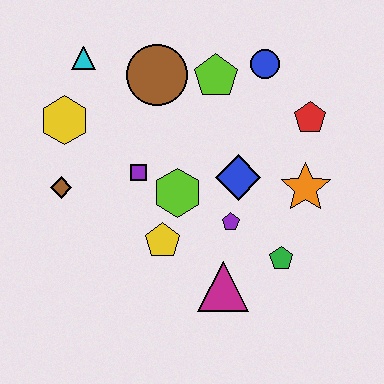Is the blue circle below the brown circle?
No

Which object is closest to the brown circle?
The lime pentagon is closest to the brown circle.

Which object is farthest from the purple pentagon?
The cyan triangle is farthest from the purple pentagon.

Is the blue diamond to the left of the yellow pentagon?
No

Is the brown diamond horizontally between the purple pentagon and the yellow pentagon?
No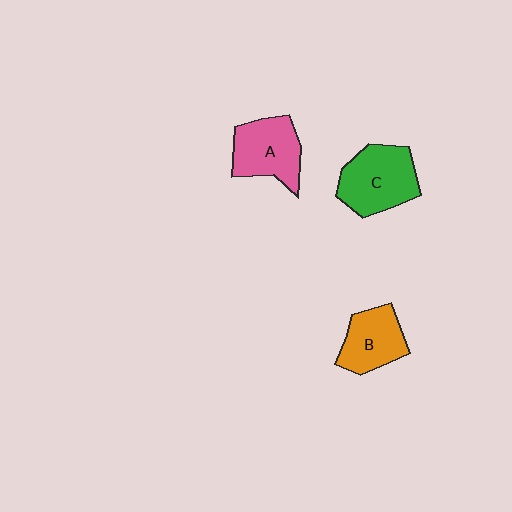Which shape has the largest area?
Shape C (green).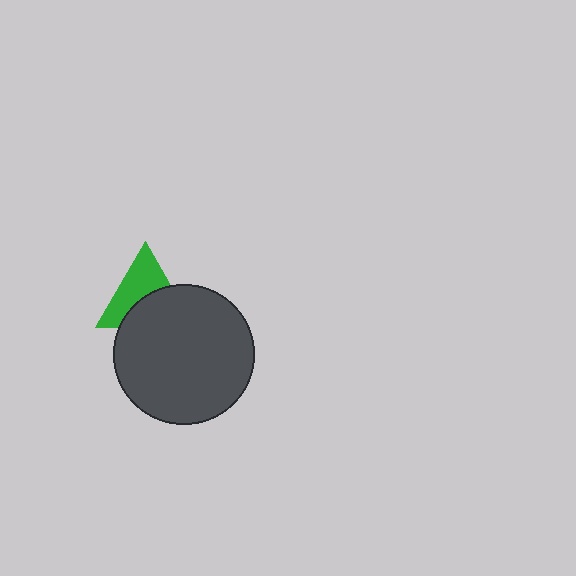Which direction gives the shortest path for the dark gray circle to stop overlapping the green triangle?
Moving down gives the shortest separation.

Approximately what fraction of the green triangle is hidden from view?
Roughly 46% of the green triangle is hidden behind the dark gray circle.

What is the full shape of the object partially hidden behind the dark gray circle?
The partially hidden object is a green triangle.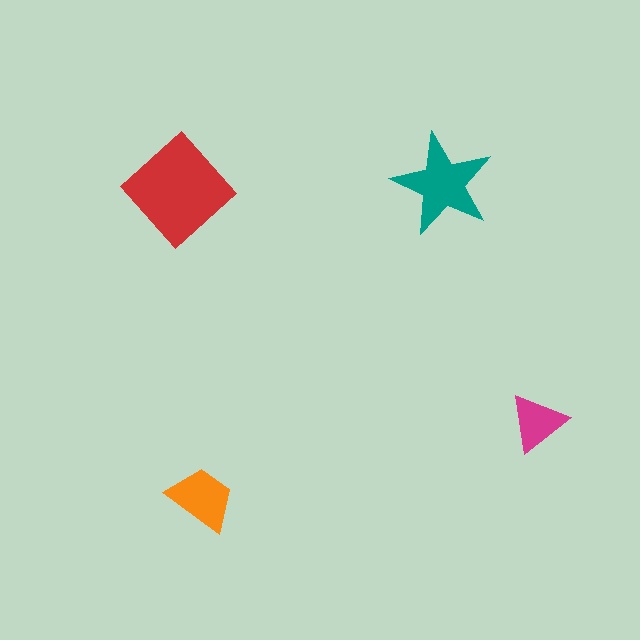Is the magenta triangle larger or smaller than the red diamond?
Smaller.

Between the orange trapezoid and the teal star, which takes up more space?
The teal star.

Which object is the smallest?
The magenta triangle.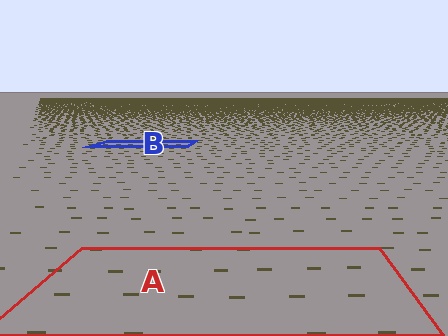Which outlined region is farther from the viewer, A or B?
Region B is farther from the viewer — the texture elements inside it appear smaller and more densely packed.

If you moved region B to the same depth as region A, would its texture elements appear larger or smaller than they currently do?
They would appear larger. At a closer depth, the same texture elements are projected at a bigger on-screen size.